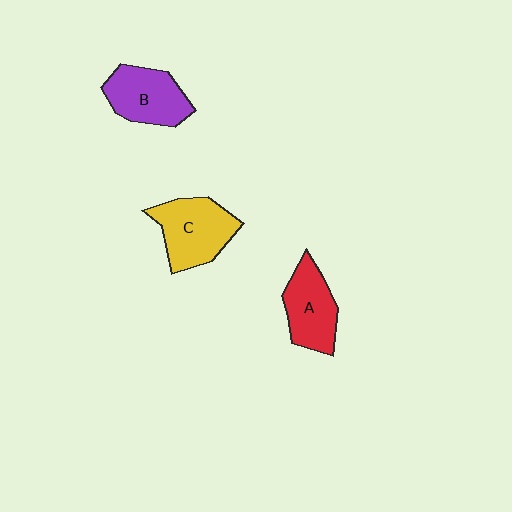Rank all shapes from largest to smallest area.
From largest to smallest: C (yellow), B (purple), A (red).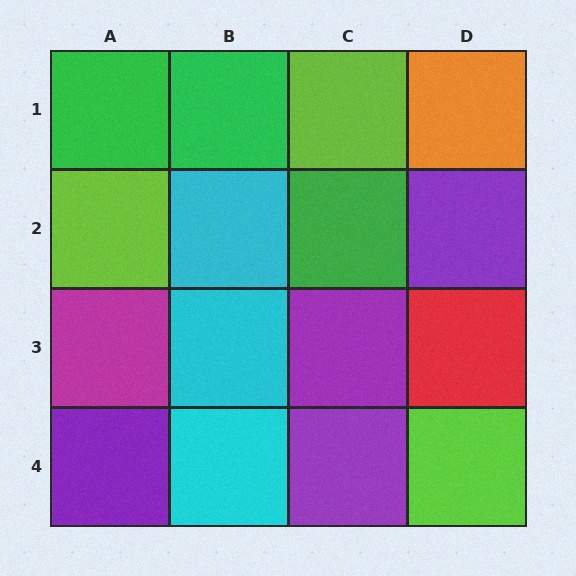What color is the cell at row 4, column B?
Cyan.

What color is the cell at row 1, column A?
Green.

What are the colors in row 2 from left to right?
Lime, cyan, green, purple.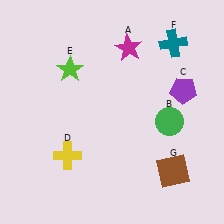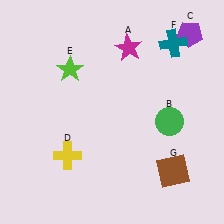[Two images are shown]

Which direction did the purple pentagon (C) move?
The purple pentagon (C) moved up.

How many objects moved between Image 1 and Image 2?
1 object moved between the two images.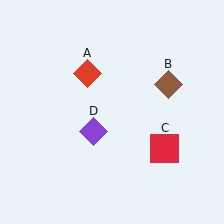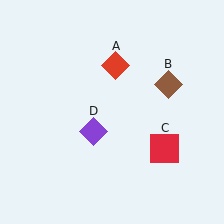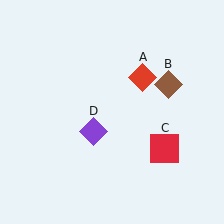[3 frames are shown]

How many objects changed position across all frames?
1 object changed position: red diamond (object A).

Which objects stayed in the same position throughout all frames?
Brown diamond (object B) and red square (object C) and purple diamond (object D) remained stationary.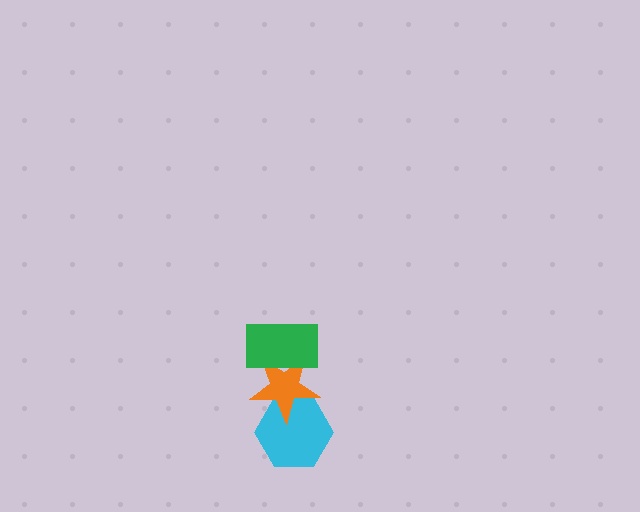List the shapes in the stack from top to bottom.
From top to bottom: the green rectangle, the orange star, the cyan hexagon.